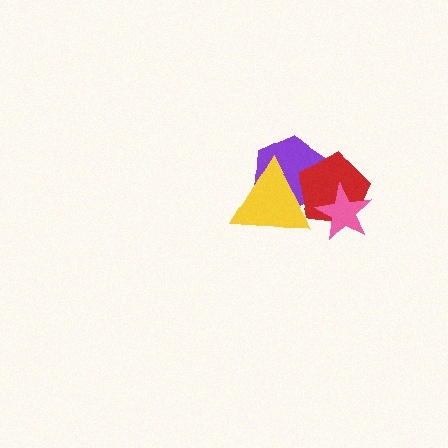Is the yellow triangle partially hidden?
No, no other shape covers it.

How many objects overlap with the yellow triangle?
2 objects overlap with the yellow triangle.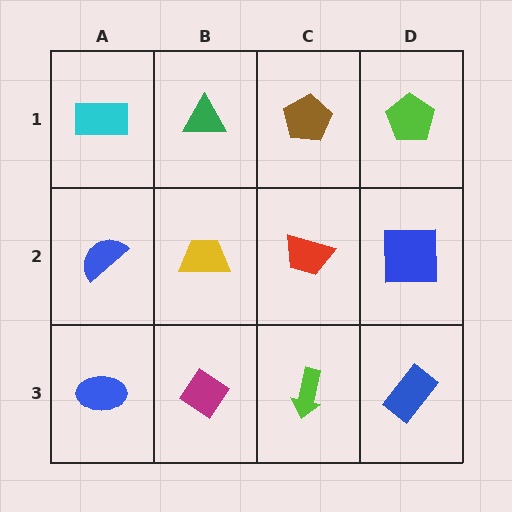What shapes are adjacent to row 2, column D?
A lime pentagon (row 1, column D), a blue rectangle (row 3, column D), a red trapezoid (row 2, column C).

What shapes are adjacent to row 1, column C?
A red trapezoid (row 2, column C), a green triangle (row 1, column B), a lime pentagon (row 1, column D).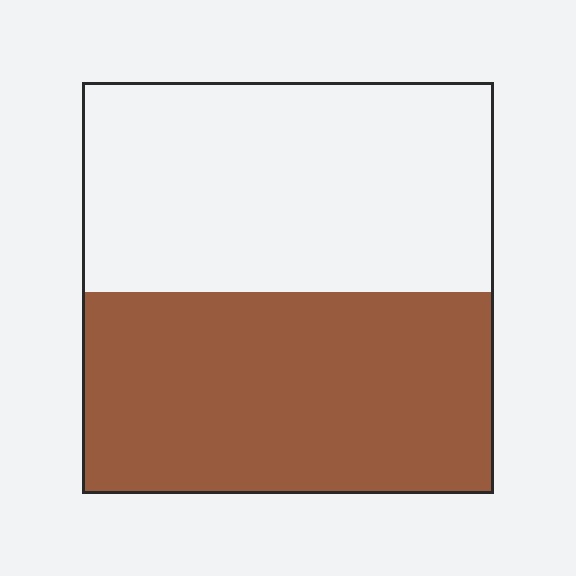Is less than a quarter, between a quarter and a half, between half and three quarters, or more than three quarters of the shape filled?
Between a quarter and a half.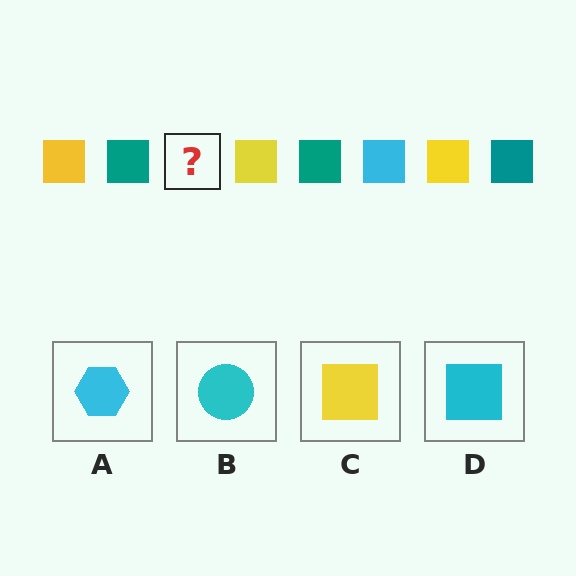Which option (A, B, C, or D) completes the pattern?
D.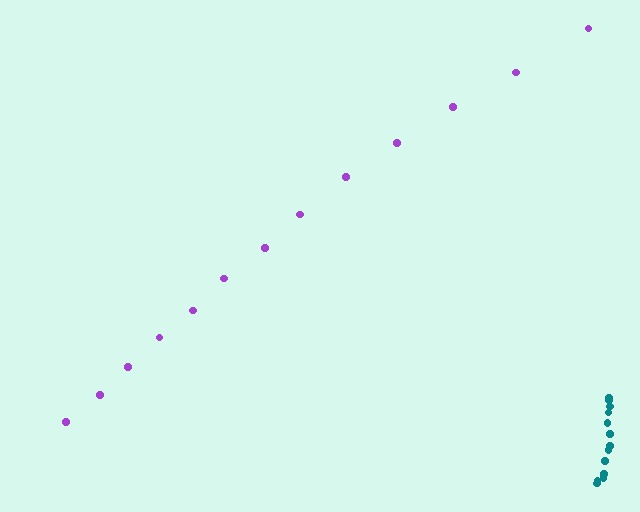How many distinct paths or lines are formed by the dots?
There are 2 distinct paths.